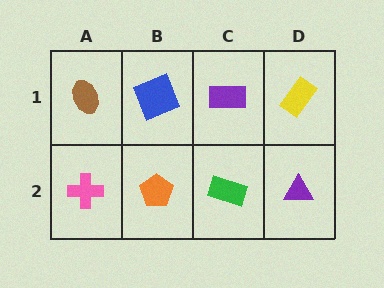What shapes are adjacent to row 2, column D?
A yellow rectangle (row 1, column D), a green rectangle (row 2, column C).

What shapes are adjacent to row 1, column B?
An orange pentagon (row 2, column B), a brown ellipse (row 1, column A), a purple rectangle (row 1, column C).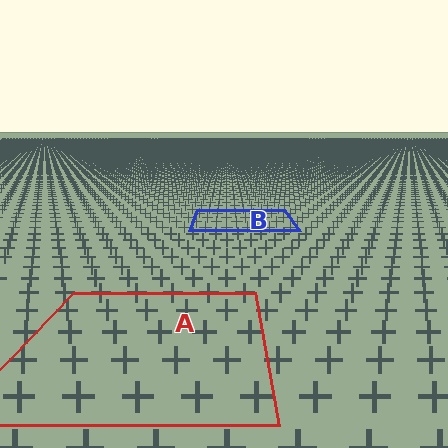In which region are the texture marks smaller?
The texture marks are smaller in region B, because it is farther away.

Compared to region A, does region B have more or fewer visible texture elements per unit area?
Region B has more texture elements per unit area — they are packed more densely because it is farther away.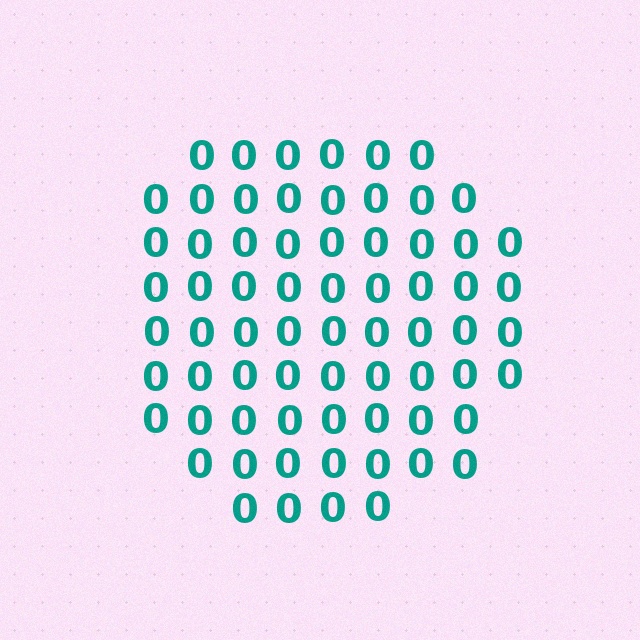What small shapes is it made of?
It is made of small digit 0's.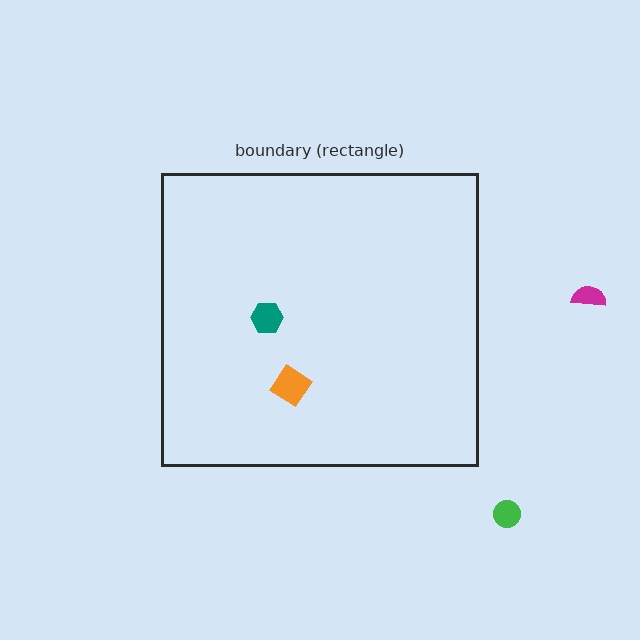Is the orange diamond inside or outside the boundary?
Inside.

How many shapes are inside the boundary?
2 inside, 2 outside.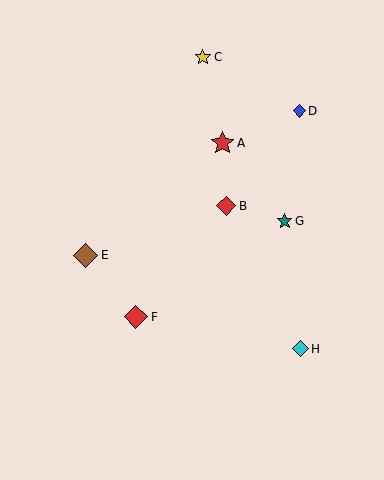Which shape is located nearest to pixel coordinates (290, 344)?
The cyan diamond (labeled H) at (300, 349) is nearest to that location.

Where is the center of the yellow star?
The center of the yellow star is at (203, 57).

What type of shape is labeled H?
Shape H is a cyan diamond.